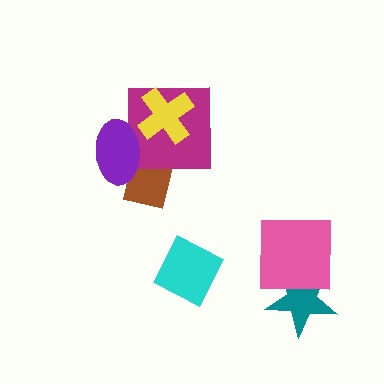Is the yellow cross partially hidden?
No, no other shape covers it.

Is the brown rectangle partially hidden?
Yes, it is partially covered by another shape.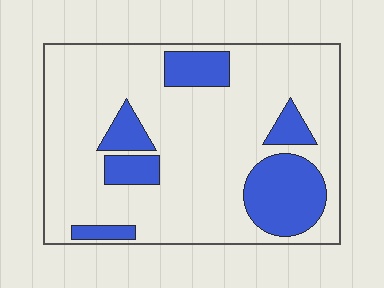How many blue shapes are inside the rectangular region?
6.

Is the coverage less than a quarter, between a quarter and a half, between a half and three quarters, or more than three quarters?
Less than a quarter.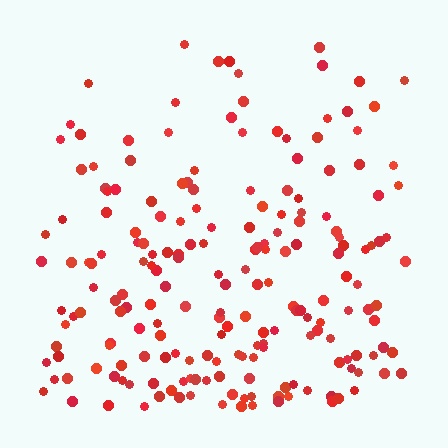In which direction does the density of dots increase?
From top to bottom, with the bottom side densest.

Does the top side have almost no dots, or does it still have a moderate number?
Still a moderate number, just noticeably fewer than the bottom.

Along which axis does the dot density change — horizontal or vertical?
Vertical.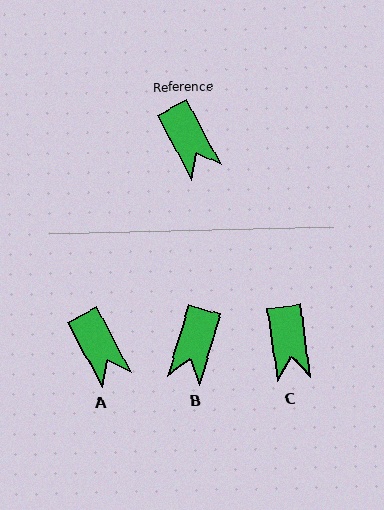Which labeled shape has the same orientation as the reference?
A.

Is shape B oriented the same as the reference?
No, it is off by about 44 degrees.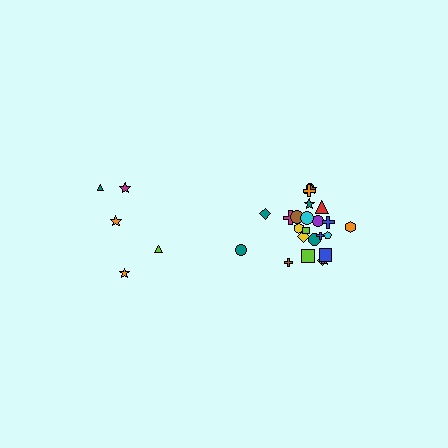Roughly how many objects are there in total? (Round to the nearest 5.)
Roughly 30 objects in total.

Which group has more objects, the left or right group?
The right group.